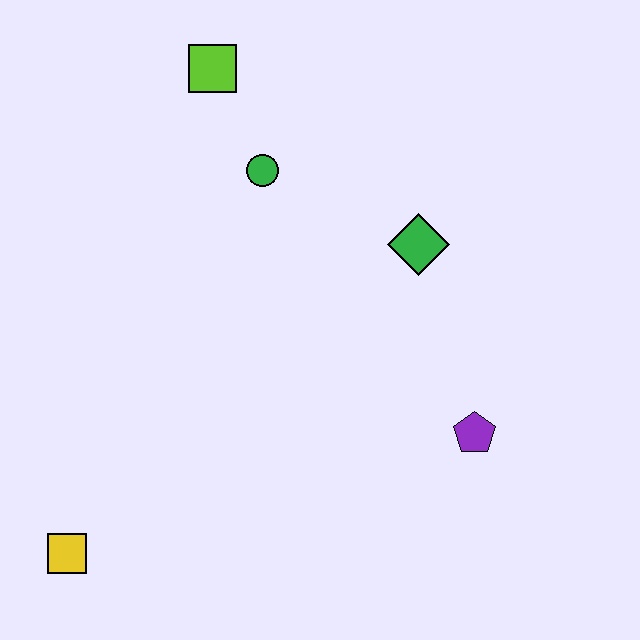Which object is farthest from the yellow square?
The lime square is farthest from the yellow square.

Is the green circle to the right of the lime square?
Yes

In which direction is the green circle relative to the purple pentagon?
The green circle is above the purple pentagon.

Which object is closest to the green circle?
The lime square is closest to the green circle.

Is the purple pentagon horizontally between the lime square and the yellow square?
No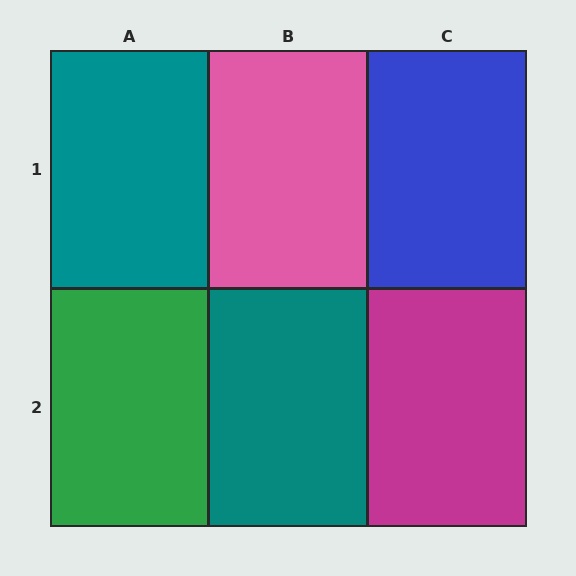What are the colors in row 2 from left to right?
Green, teal, magenta.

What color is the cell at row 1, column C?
Blue.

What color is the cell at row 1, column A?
Teal.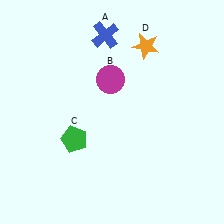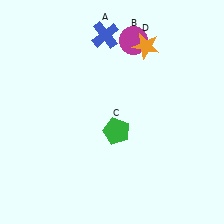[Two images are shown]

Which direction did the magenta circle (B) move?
The magenta circle (B) moved up.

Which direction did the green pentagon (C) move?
The green pentagon (C) moved right.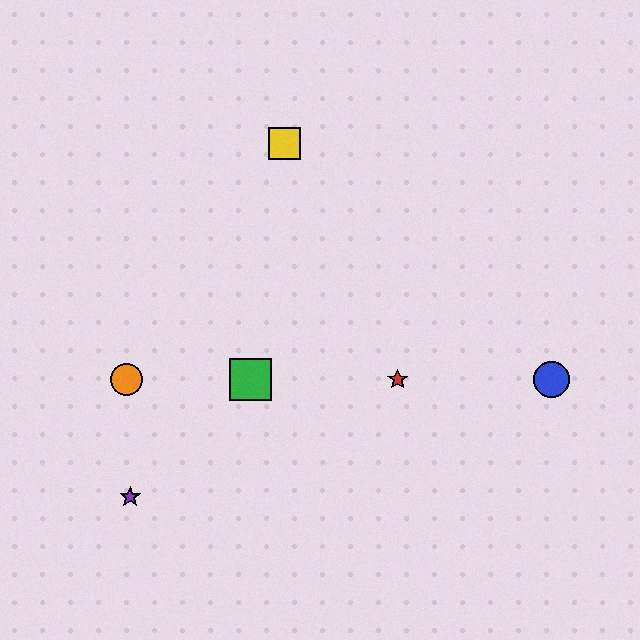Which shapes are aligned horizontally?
The red star, the blue circle, the green square, the orange circle are aligned horizontally.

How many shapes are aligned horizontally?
4 shapes (the red star, the blue circle, the green square, the orange circle) are aligned horizontally.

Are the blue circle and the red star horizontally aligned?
Yes, both are at y≈379.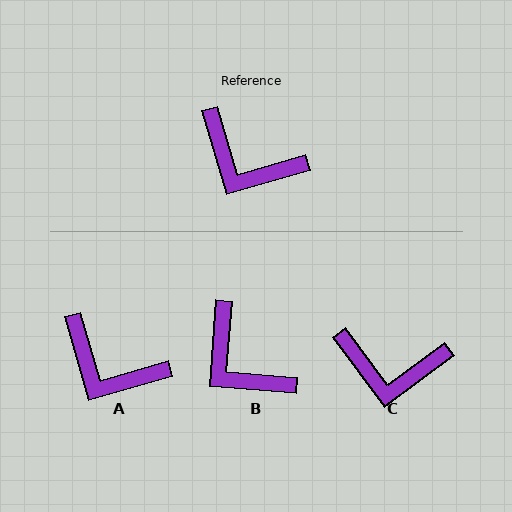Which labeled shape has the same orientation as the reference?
A.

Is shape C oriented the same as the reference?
No, it is off by about 20 degrees.